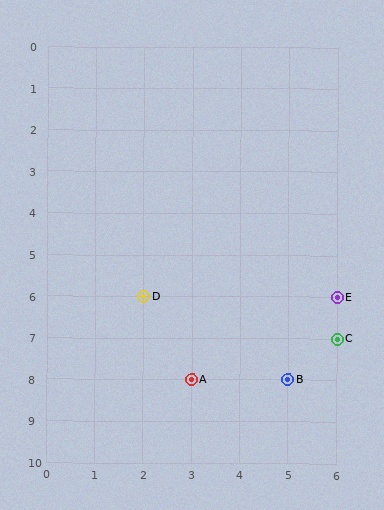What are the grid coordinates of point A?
Point A is at grid coordinates (3, 8).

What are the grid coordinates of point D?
Point D is at grid coordinates (2, 6).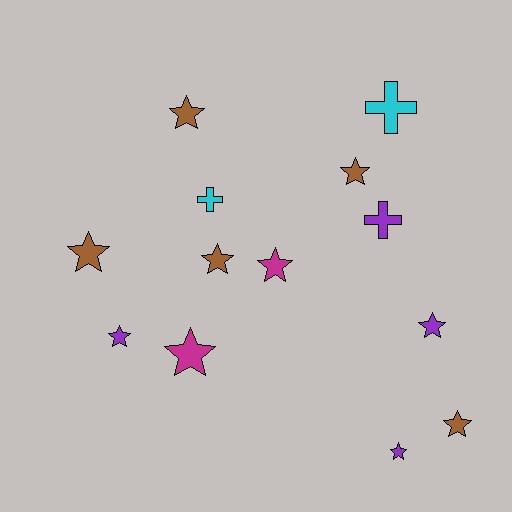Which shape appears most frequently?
Star, with 10 objects.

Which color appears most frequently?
Brown, with 5 objects.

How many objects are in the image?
There are 13 objects.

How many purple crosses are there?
There is 1 purple cross.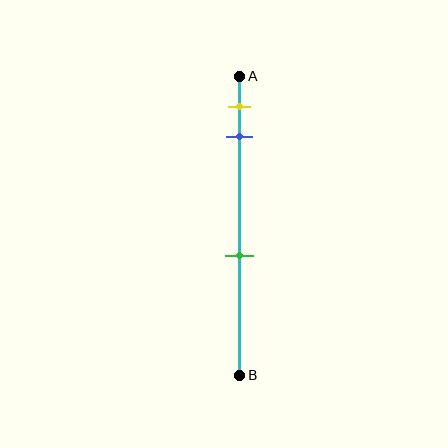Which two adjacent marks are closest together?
The yellow and blue marks are the closest adjacent pair.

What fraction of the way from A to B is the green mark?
The green mark is approximately 60% (0.6) of the way from A to B.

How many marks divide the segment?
There are 3 marks dividing the segment.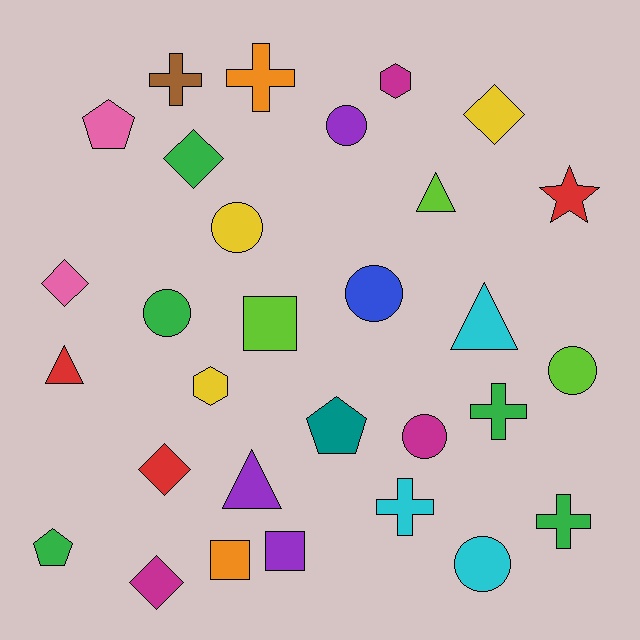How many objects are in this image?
There are 30 objects.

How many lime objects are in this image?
There are 3 lime objects.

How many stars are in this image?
There is 1 star.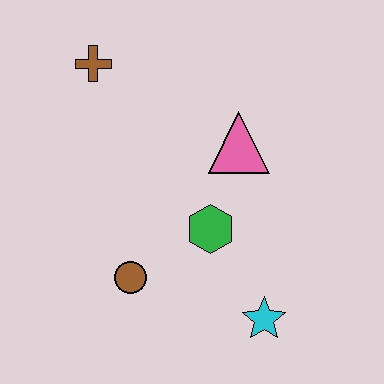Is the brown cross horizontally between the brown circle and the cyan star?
No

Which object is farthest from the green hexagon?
The brown cross is farthest from the green hexagon.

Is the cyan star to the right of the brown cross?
Yes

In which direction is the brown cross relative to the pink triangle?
The brown cross is to the left of the pink triangle.